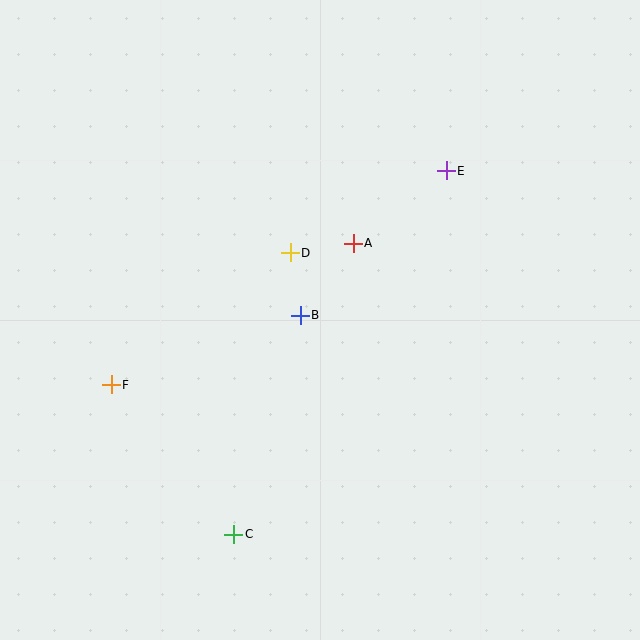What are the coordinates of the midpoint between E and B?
The midpoint between E and B is at (373, 243).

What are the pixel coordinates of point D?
Point D is at (290, 253).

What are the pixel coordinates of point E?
Point E is at (446, 171).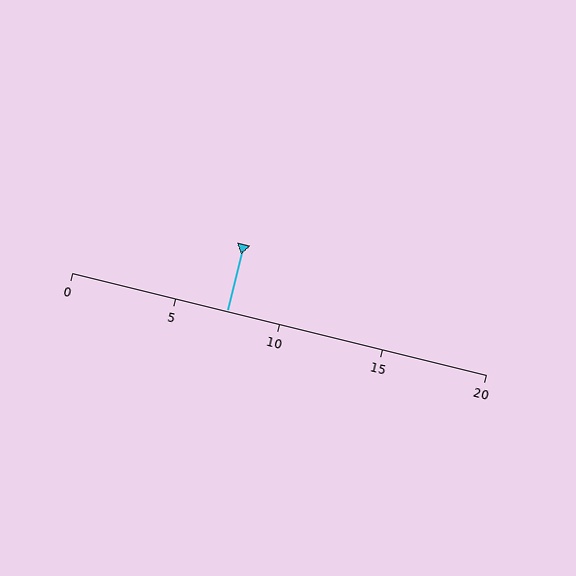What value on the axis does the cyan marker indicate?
The marker indicates approximately 7.5.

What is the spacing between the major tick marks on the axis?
The major ticks are spaced 5 apart.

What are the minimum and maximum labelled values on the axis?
The axis runs from 0 to 20.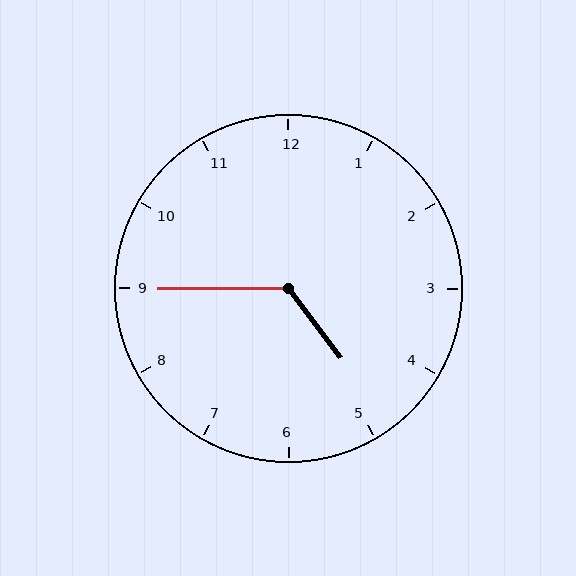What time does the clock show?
4:45.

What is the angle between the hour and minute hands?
Approximately 128 degrees.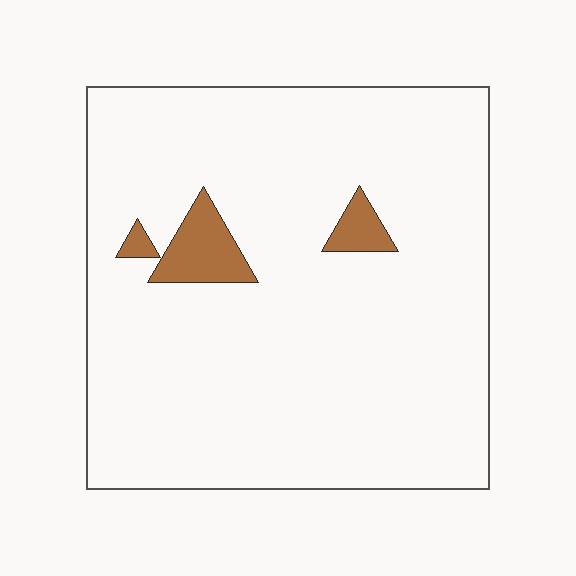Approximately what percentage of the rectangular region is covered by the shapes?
Approximately 5%.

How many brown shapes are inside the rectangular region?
3.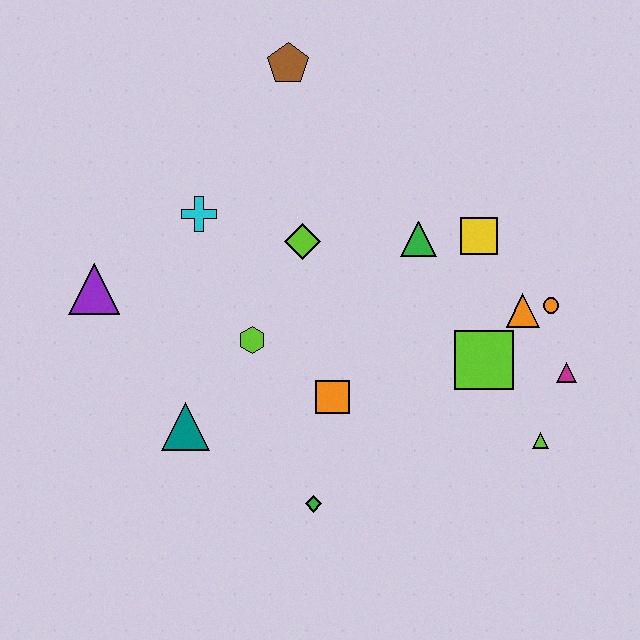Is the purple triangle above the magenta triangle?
Yes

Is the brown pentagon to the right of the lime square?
No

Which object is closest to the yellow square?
The green triangle is closest to the yellow square.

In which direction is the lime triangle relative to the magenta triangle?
The lime triangle is below the magenta triangle.